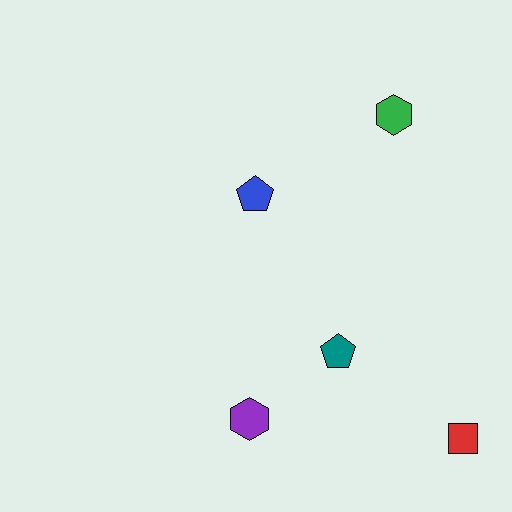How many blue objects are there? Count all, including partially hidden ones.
There is 1 blue object.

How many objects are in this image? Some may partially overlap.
There are 5 objects.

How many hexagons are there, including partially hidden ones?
There are 2 hexagons.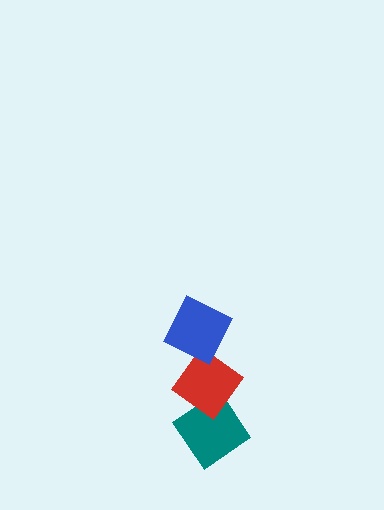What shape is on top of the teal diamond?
The red diamond is on top of the teal diamond.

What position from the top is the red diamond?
The red diamond is 2nd from the top.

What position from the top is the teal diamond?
The teal diamond is 3rd from the top.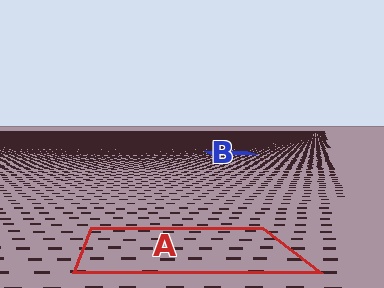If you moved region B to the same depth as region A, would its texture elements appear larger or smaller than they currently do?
They would appear larger. At a closer depth, the same texture elements are projected at a bigger on-screen size.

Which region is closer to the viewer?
Region A is closer. The texture elements there are larger and more spread out.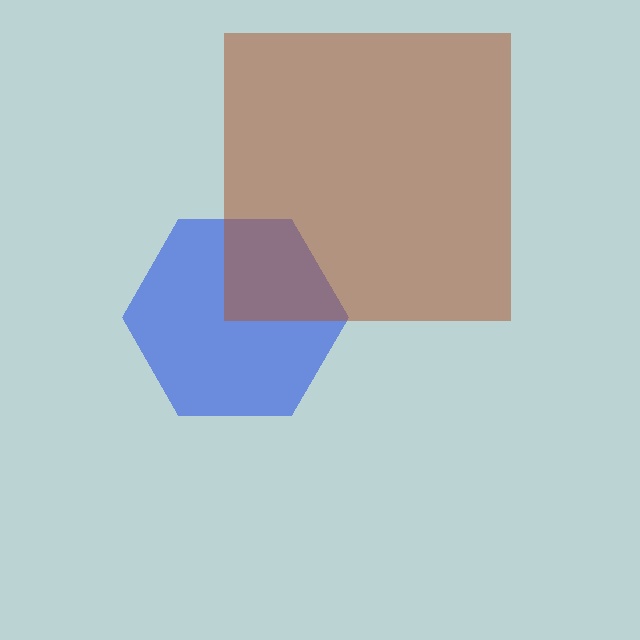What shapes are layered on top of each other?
The layered shapes are: a blue hexagon, a brown square.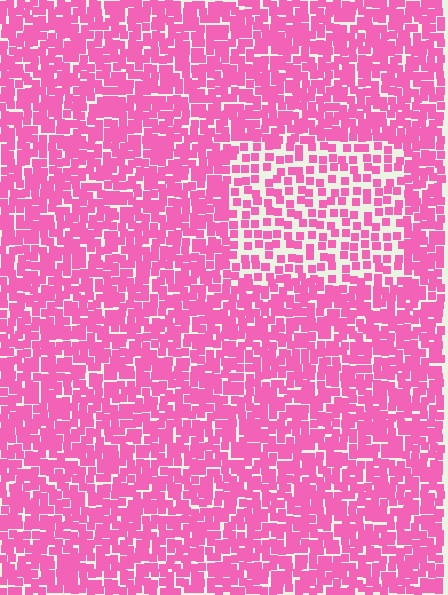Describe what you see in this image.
The image contains small pink elements arranged at two different densities. A rectangle-shaped region is visible where the elements are less densely packed than the surrounding area.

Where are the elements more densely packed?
The elements are more densely packed outside the rectangle boundary.